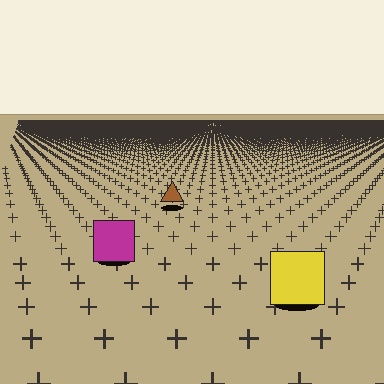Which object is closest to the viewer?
The yellow square is closest. The texture marks near it are larger and more spread out.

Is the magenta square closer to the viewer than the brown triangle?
Yes. The magenta square is closer — you can tell from the texture gradient: the ground texture is coarser near it.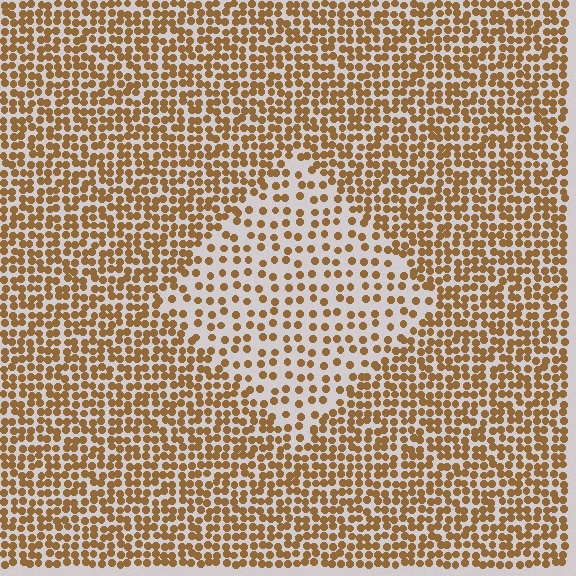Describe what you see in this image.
The image contains small brown elements arranged at two different densities. A diamond-shaped region is visible where the elements are less densely packed than the surrounding area.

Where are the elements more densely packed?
The elements are more densely packed outside the diamond boundary.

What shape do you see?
I see a diamond.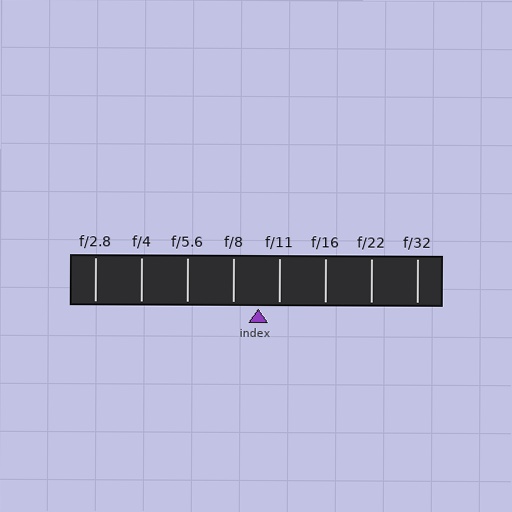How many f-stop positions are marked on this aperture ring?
There are 8 f-stop positions marked.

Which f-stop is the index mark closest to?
The index mark is closest to f/11.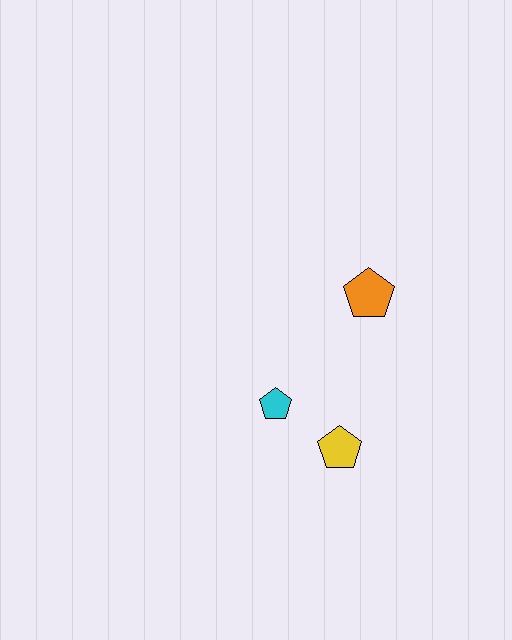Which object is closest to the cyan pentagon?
The yellow pentagon is closest to the cyan pentagon.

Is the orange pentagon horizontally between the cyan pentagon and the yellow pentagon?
No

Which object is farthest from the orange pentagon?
The yellow pentagon is farthest from the orange pentagon.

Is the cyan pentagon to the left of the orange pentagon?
Yes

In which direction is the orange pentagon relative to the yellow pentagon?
The orange pentagon is above the yellow pentagon.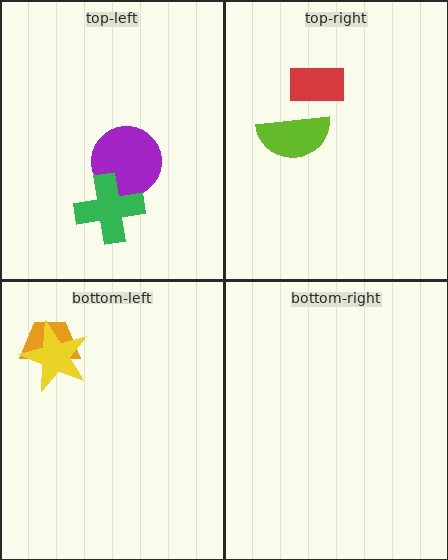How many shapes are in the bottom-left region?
2.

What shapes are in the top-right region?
The red rectangle, the lime semicircle.